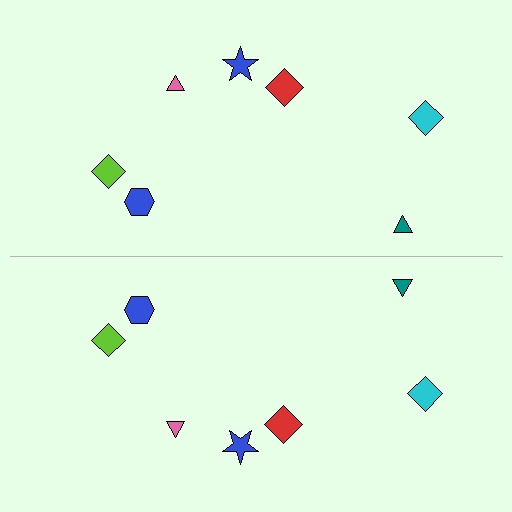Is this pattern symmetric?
Yes, this pattern has bilateral (reflection) symmetry.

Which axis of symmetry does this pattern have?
The pattern has a horizontal axis of symmetry running through the center of the image.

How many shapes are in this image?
There are 14 shapes in this image.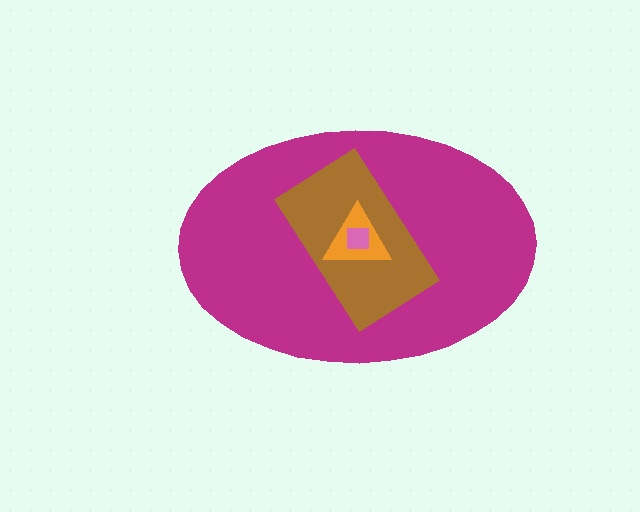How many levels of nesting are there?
4.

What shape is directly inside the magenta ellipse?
The brown rectangle.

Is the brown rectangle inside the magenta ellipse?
Yes.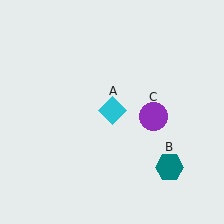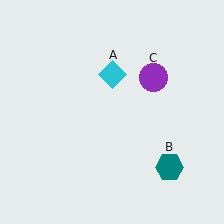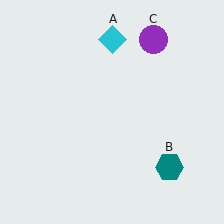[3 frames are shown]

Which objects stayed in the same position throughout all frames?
Teal hexagon (object B) remained stationary.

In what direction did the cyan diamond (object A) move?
The cyan diamond (object A) moved up.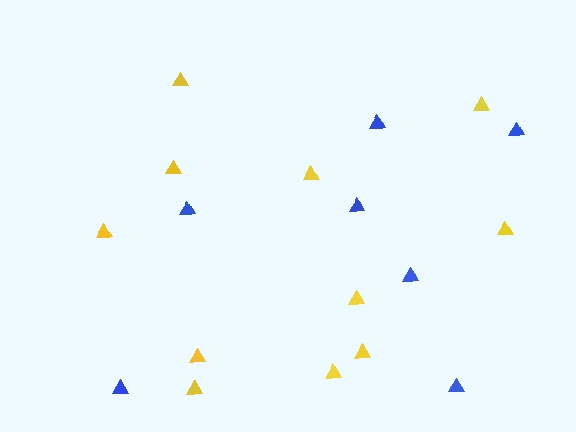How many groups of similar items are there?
There are 2 groups: one group of yellow triangles (11) and one group of blue triangles (7).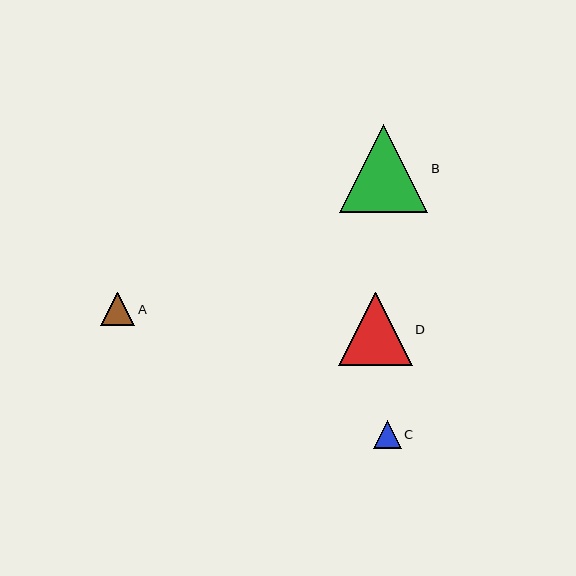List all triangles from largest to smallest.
From largest to smallest: B, D, A, C.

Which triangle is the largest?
Triangle B is the largest with a size of approximately 89 pixels.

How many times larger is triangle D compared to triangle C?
Triangle D is approximately 2.6 times the size of triangle C.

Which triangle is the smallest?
Triangle C is the smallest with a size of approximately 28 pixels.